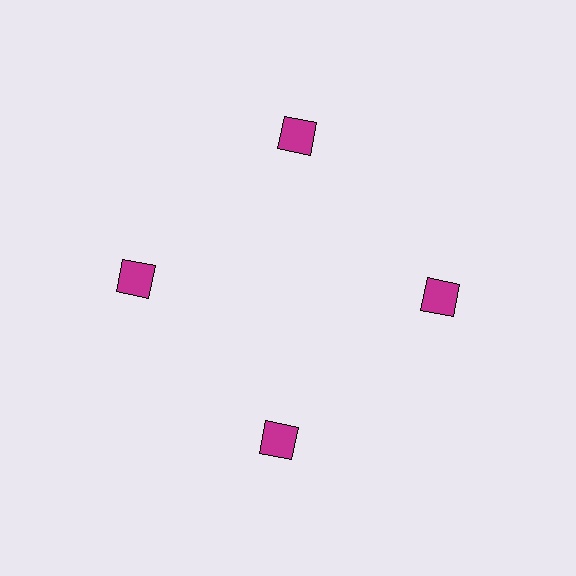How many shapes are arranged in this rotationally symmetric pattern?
There are 4 shapes, arranged in 4 groups of 1.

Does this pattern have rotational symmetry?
Yes, this pattern has 4-fold rotational symmetry. It looks the same after rotating 90 degrees around the center.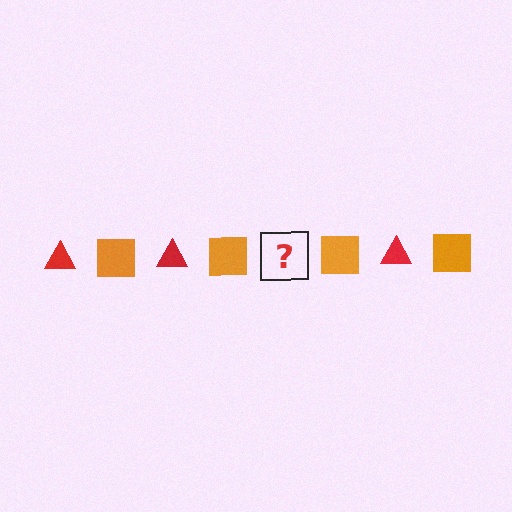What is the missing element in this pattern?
The missing element is a red triangle.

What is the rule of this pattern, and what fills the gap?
The rule is that the pattern alternates between red triangle and orange square. The gap should be filled with a red triangle.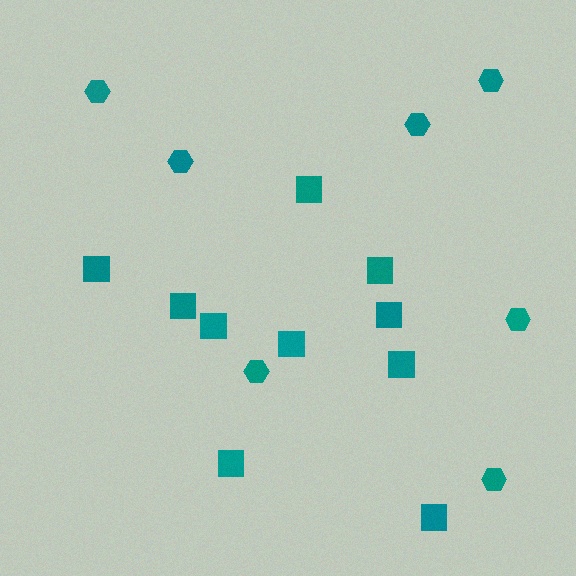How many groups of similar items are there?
There are 2 groups: one group of hexagons (7) and one group of squares (10).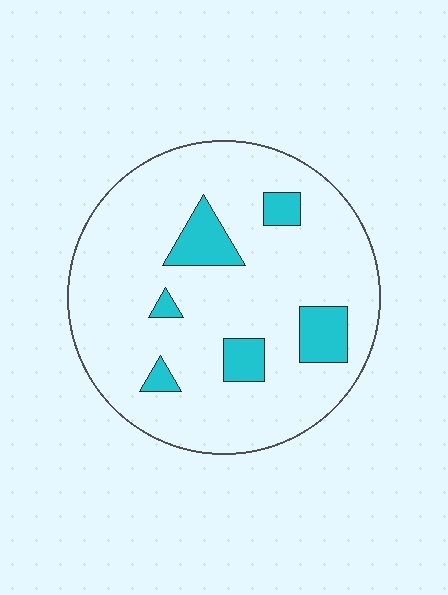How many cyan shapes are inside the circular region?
6.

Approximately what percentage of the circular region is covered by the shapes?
Approximately 15%.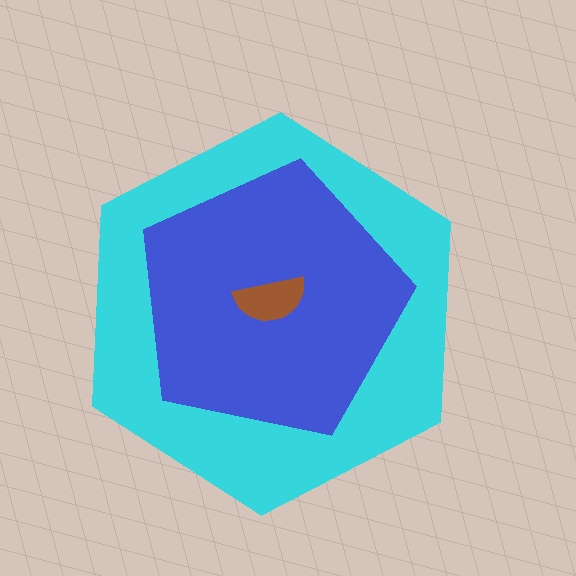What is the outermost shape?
The cyan hexagon.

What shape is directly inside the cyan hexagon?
The blue pentagon.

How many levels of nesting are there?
3.